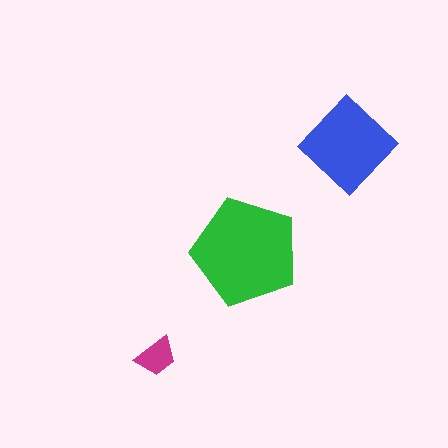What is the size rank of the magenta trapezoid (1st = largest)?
3rd.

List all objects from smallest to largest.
The magenta trapezoid, the blue diamond, the green pentagon.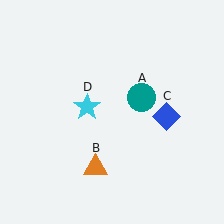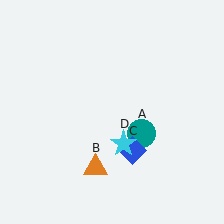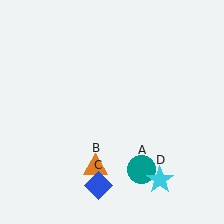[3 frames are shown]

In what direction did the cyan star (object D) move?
The cyan star (object D) moved down and to the right.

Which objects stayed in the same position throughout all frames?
Orange triangle (object B) remained stationary.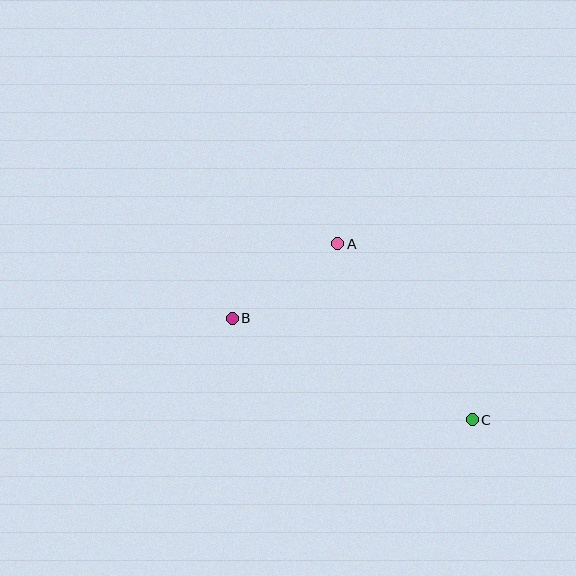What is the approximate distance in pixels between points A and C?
The distance between A and C is approximately 222 pixels.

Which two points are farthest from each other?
Points B and C are farthest from each other.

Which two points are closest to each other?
Points A and B are closest to each other.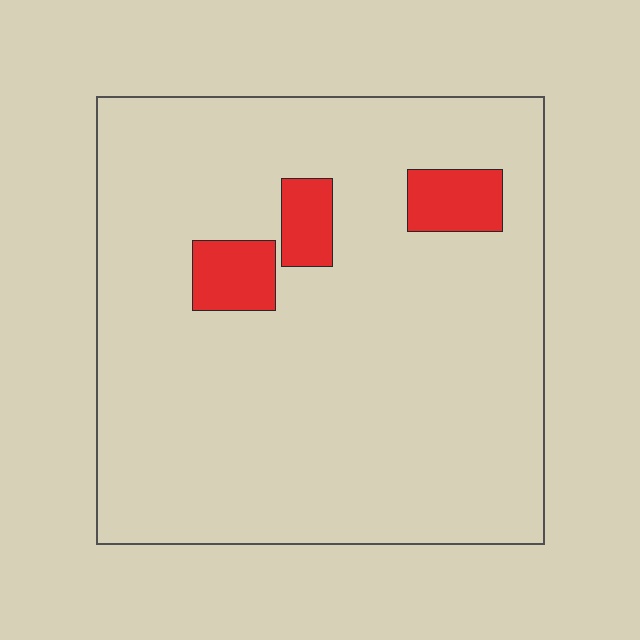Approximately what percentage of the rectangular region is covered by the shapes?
Approximately 10%.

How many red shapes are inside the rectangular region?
3.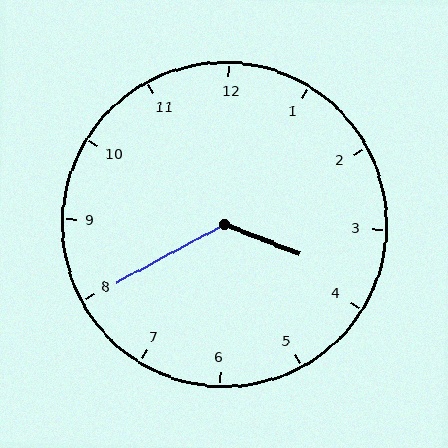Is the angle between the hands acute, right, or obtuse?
It is obtuse.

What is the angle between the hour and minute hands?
Approximately 130 degrees.